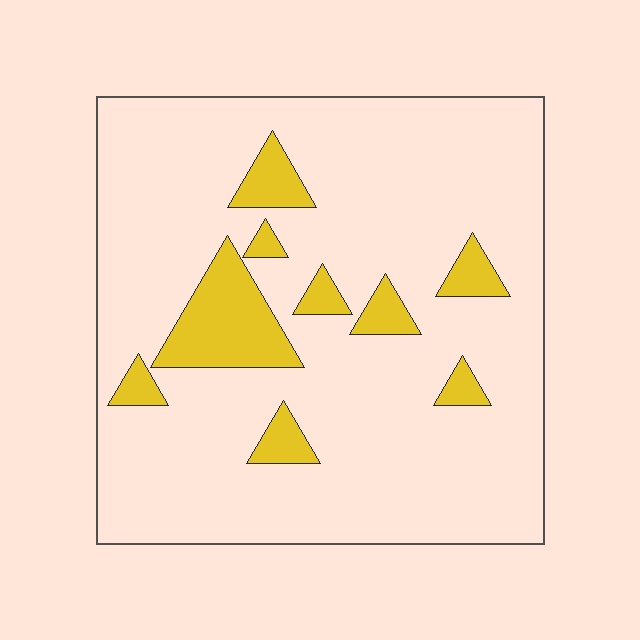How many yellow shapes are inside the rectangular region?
9.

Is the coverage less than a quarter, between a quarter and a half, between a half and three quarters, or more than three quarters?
Less than a quarter.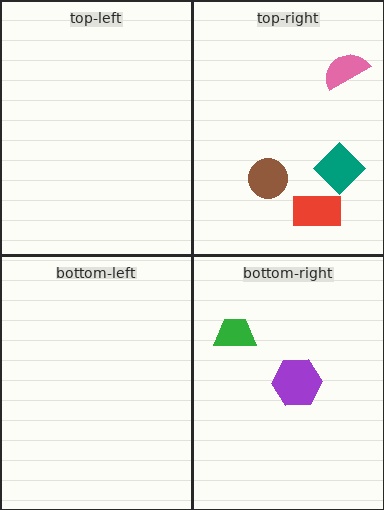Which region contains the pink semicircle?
The top-right region.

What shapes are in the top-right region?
The pink semicircle, the teal diamond, the red rectangle, the brown circle.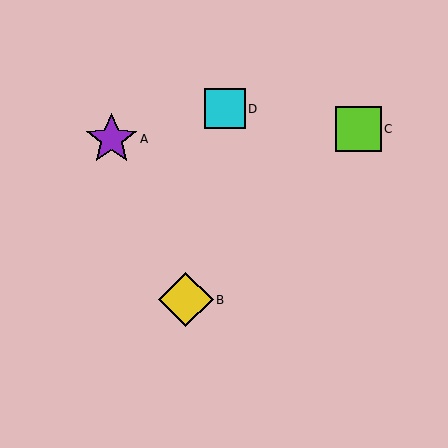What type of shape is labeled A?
Shape A is a purple star.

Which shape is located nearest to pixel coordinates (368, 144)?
The lime square (labeled C) at (359, 129) is nearest to that location.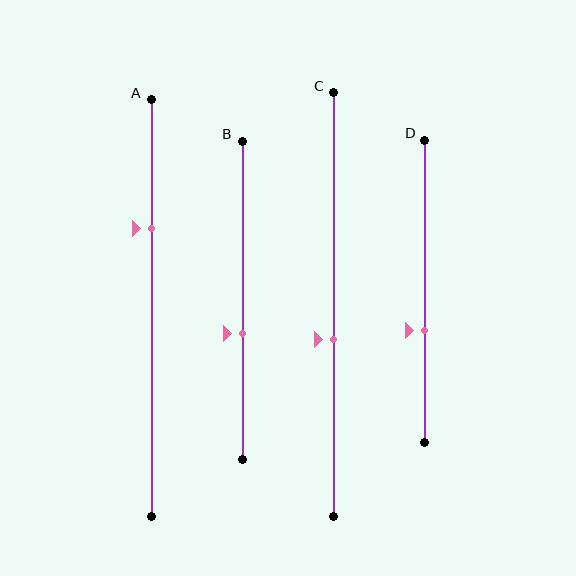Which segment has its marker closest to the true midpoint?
Segment C has its marker closest to the true midpoint.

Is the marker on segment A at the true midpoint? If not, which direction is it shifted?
No, the marker on segment A is shifted upward by about 19% of the segment length.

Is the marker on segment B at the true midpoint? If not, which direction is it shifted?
No, the marker on segment B is shifted downward by about 10% of the segment length.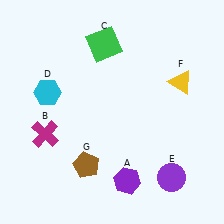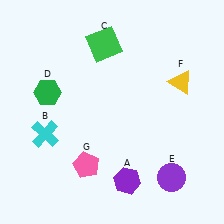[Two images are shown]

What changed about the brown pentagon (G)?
In Image 1, G is brown. In Image 2, it changed to pink.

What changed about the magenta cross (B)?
In Image 1, B is magenta. In Image 2, it changed to cyan.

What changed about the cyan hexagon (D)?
In Image 1, D is cyan. In Image 2, it changed to green.